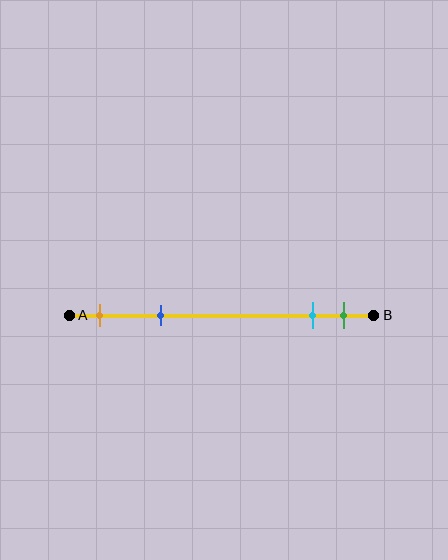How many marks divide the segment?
There are 4 marks dividing the segment.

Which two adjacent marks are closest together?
The cyan and green marks are the closest adjacent pair.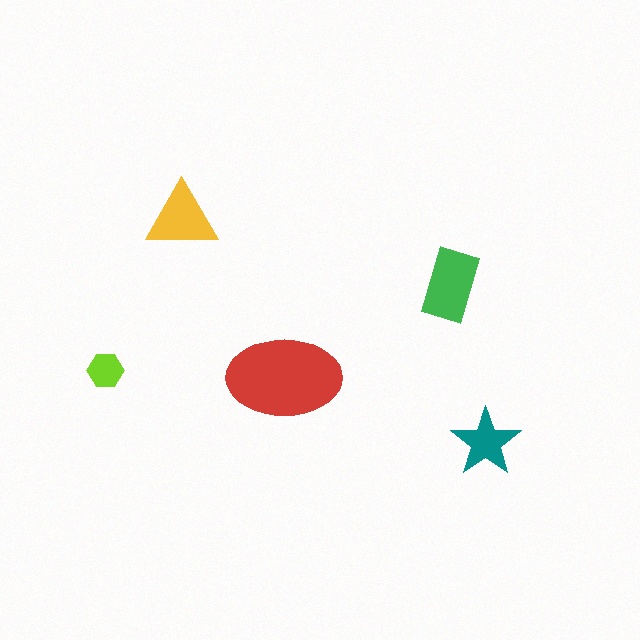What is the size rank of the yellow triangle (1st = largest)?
3rd.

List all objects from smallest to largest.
The lime hexagon, the teal star, the yellow triangle, the green rectangle, the red ellipse.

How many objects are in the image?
There are 5 objects in the image.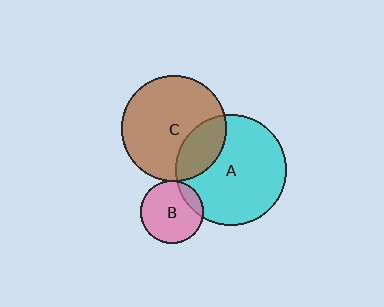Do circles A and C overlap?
Yes.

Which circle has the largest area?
Circle A (cyan).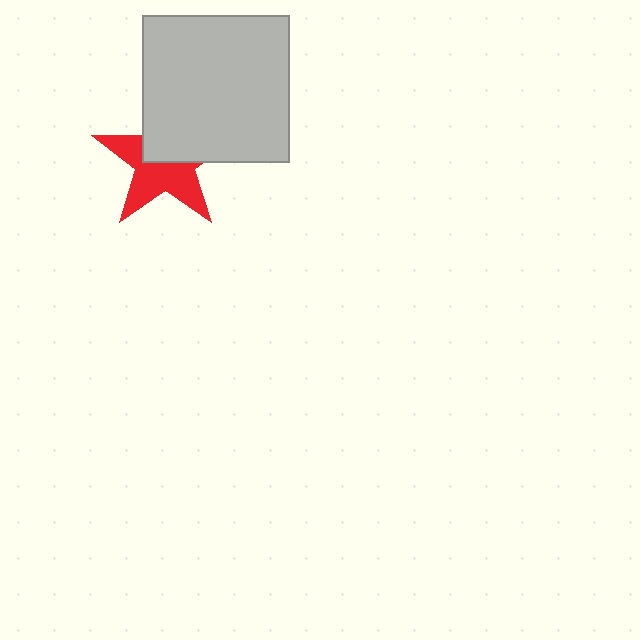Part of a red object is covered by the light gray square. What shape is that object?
It is a star.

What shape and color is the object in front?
The object in front is a light gray square.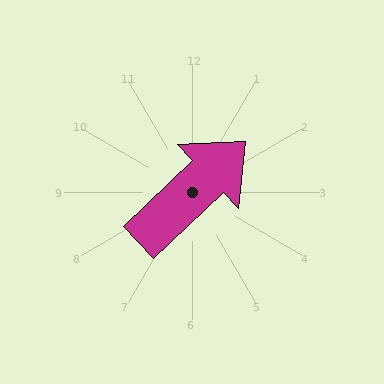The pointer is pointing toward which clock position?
Roughly 2 o'clock.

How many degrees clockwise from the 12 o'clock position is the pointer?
Approximately 46 degrees.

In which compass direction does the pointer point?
Northeast.